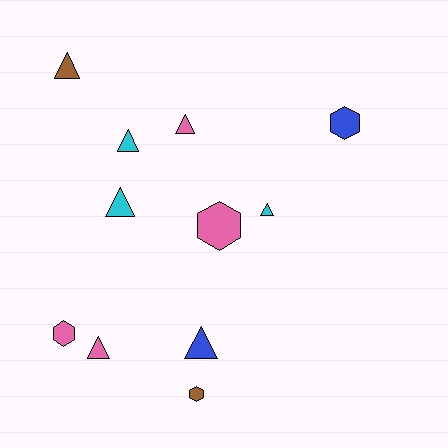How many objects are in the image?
There are 11 objects.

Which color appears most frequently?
Pink, with 4 objects.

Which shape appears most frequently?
Triangle, with 7 objects.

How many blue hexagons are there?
There is 1 blue hexagon.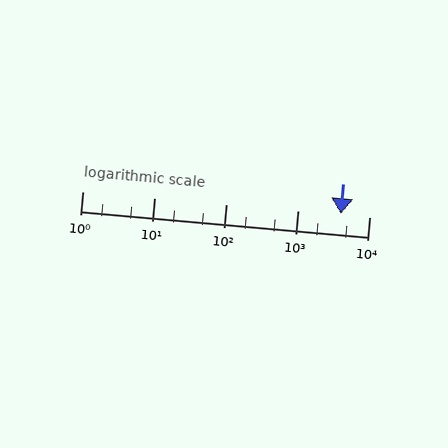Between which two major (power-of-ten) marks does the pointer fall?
The pointer is between 1000 and 10000.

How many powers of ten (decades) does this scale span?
The scale spans 4 decades, from 1 to 10000.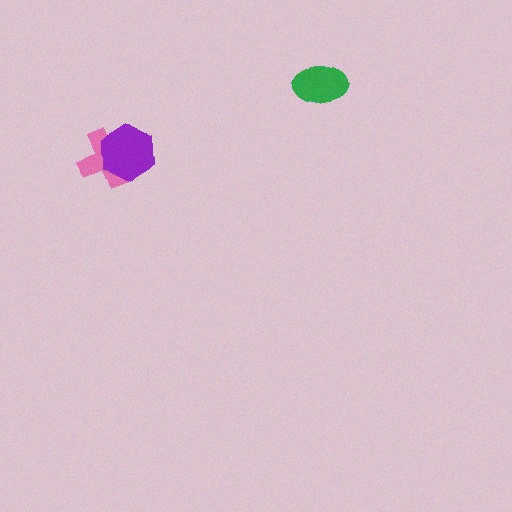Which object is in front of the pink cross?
The purple hexagon is in front of the pink cross.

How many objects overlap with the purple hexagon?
1 object overlaps with the purple hexagon.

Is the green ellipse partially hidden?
No, no other shape covers it.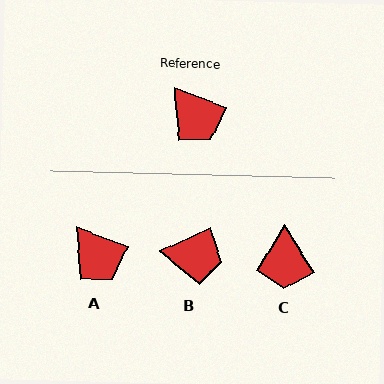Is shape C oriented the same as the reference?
No, it is off by about 36 degrees.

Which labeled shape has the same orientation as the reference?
A.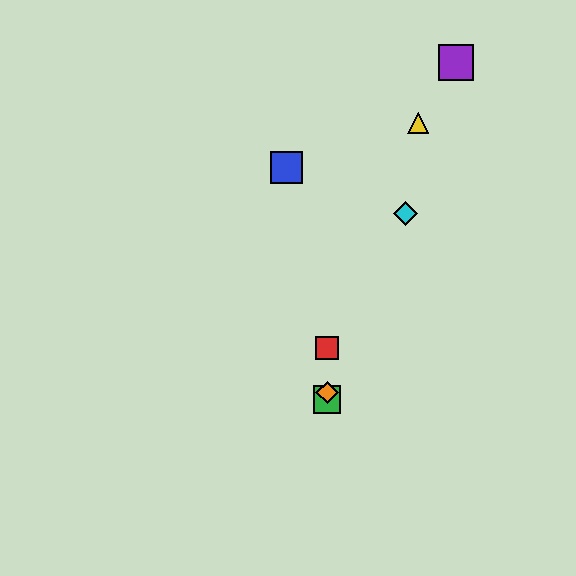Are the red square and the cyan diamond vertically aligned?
No, the red square is at x≈327 and the cyan diamond is at x≈405.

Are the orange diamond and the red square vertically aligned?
Yes, both are at x≈327.